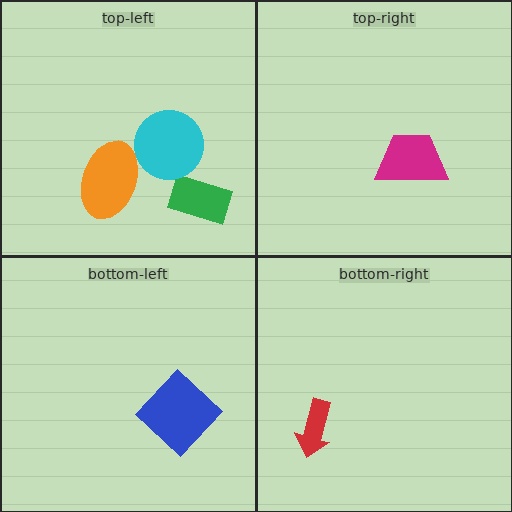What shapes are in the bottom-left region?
The blue diamond.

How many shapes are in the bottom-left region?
1.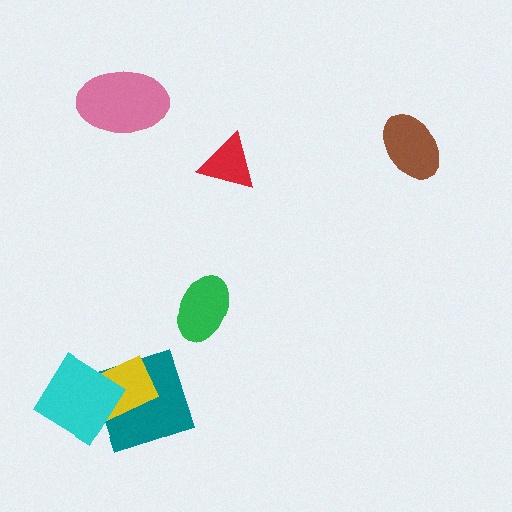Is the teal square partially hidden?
Yes, it is partially covered by another shape.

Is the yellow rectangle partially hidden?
Yes, it is partially covered by another shape.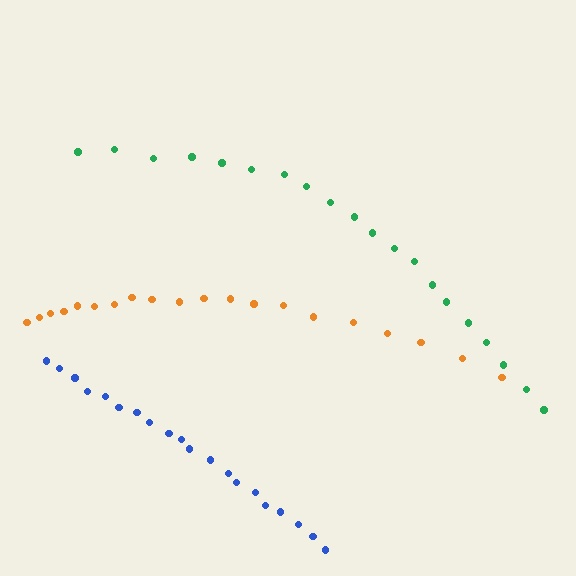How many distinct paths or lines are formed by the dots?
There are 3 distinct paths.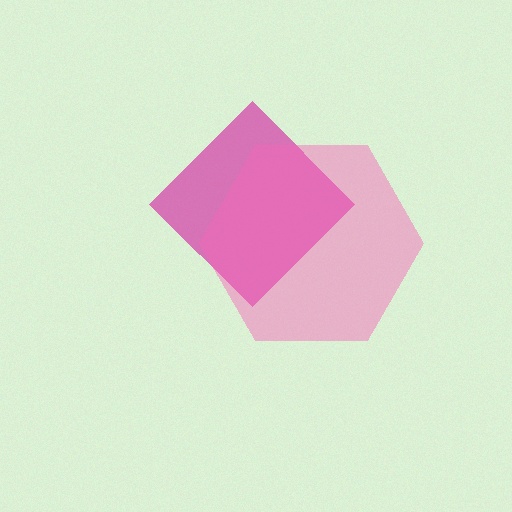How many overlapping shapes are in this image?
There are 2 overlapping shapes in the image.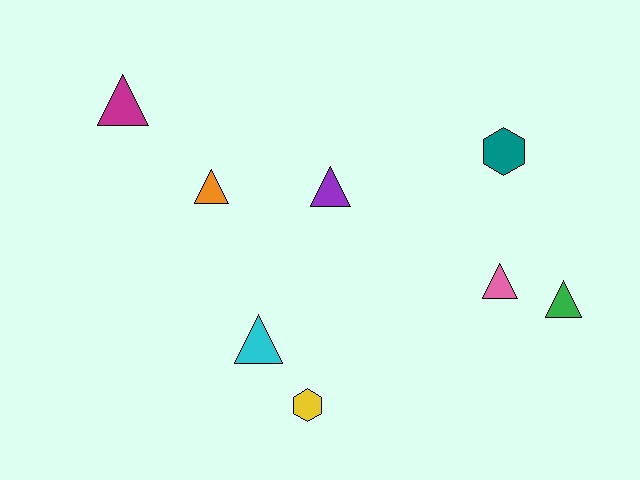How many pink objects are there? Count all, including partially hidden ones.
There is 1 pink object.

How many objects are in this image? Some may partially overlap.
There are 8 objects.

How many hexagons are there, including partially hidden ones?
There are 2 hexagons.